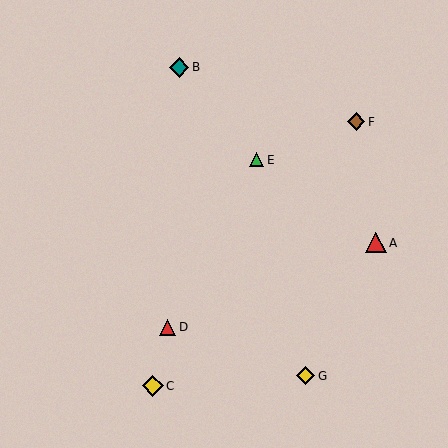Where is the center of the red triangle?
The center of the red triangle is at (376, 243).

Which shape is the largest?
The yellow diamond (labeled C) is the largest.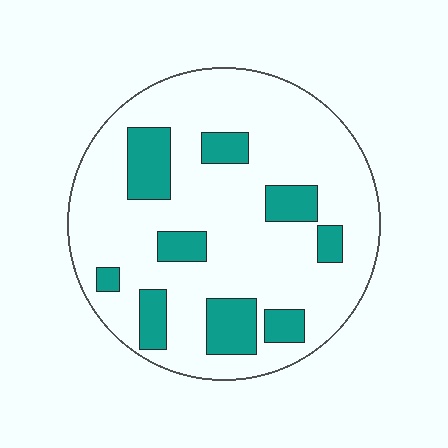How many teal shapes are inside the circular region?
9.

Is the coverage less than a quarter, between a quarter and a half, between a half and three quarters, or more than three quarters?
Less than a quarter.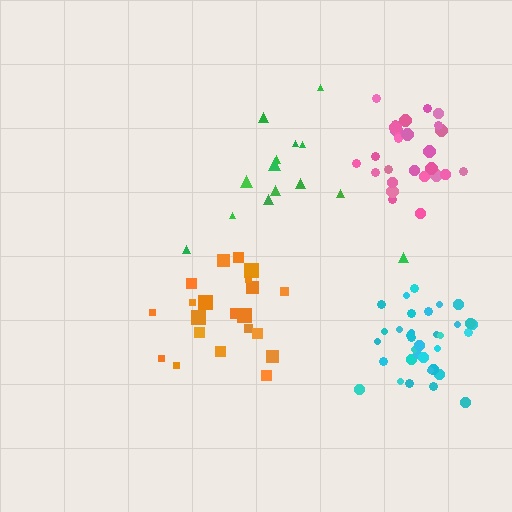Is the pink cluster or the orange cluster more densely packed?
Pink.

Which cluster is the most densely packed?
Cyan.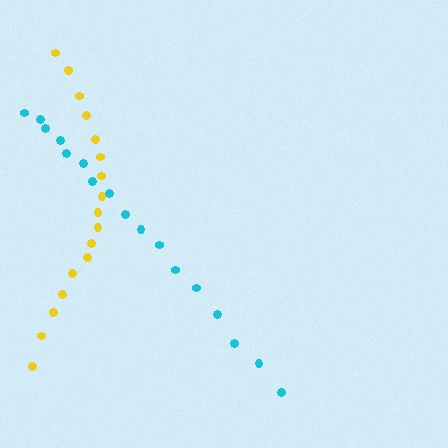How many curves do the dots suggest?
There are 2 distinct paths.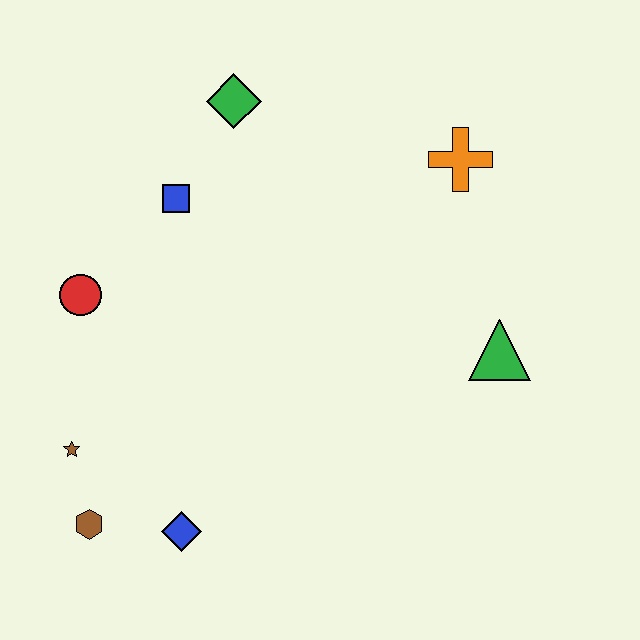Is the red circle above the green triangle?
Yes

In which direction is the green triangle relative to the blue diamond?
The green triangle is to the right of the blue diamond.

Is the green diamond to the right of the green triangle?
No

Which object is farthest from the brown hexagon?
The orange cross is farthest from the brown hexagon.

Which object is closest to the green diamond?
The blue square is closest to the green diamond.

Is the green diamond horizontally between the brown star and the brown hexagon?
No